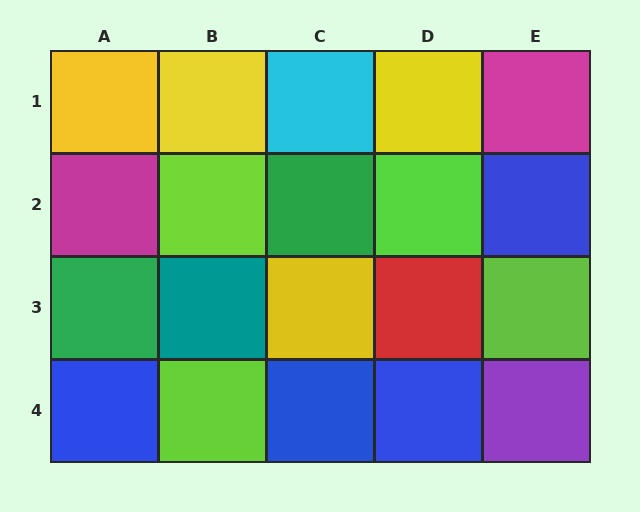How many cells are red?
1 cell is red.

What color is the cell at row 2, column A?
Magenta.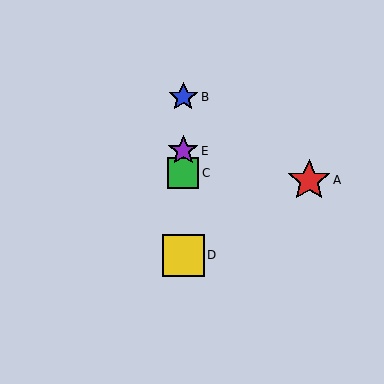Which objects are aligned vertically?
Objects B, C, D, E are aligned vertically.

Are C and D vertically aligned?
Yes, both are at x≈183.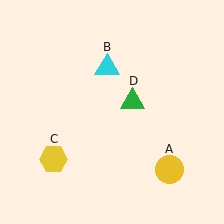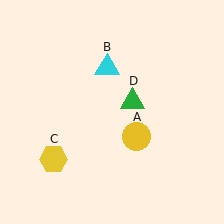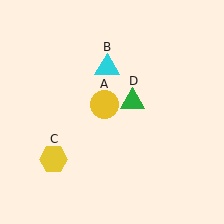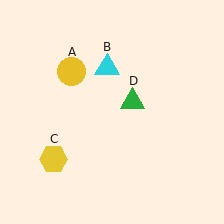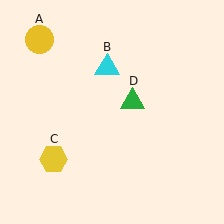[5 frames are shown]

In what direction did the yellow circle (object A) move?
The yellow circle (object A) moved up and to the left.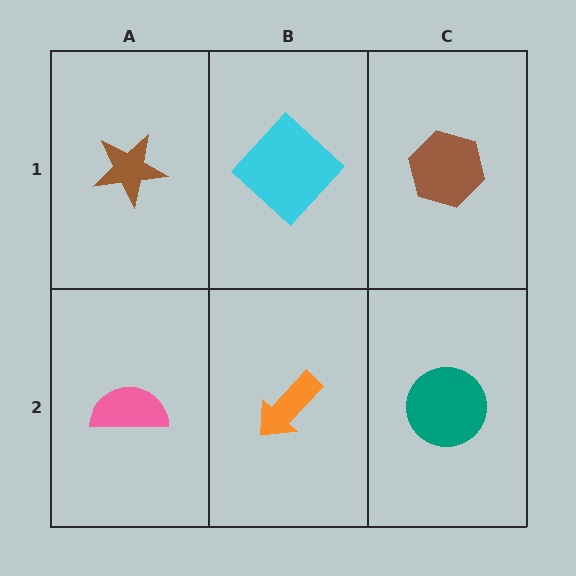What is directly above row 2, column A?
A brown star.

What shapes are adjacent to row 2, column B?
A cyan diamond (row 1, column B), a pink semicircle (row 2, column A), a teal circle (row 2, column C).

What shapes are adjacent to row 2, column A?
A brown star (row 1, column A), an orange arrow (row 2, column B).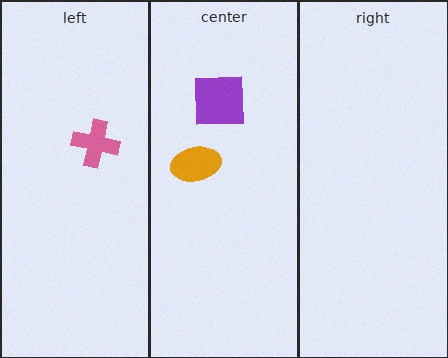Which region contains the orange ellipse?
The center region.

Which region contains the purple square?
The center region.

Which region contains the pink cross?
The left region.